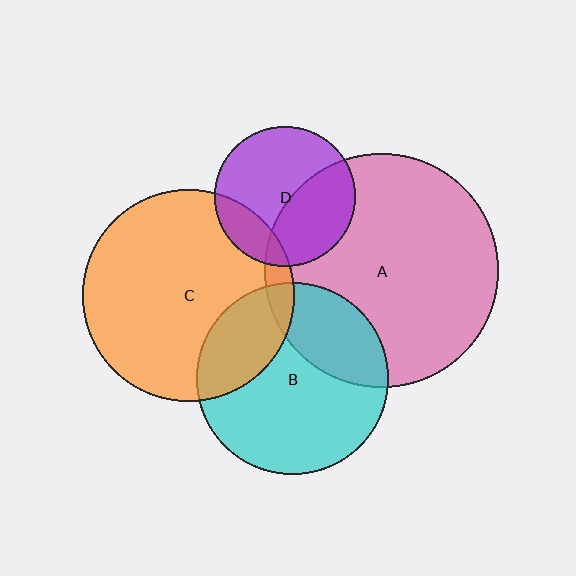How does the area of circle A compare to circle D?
Approximately 2.8 times.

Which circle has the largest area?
Circle A (pink).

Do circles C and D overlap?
Yes.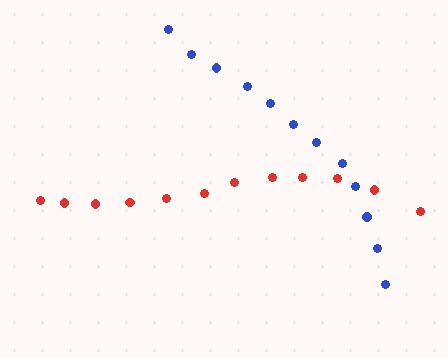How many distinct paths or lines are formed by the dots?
There are 2 distinct paths.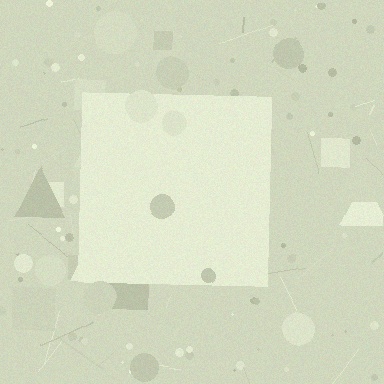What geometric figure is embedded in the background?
A square is embedded in the background.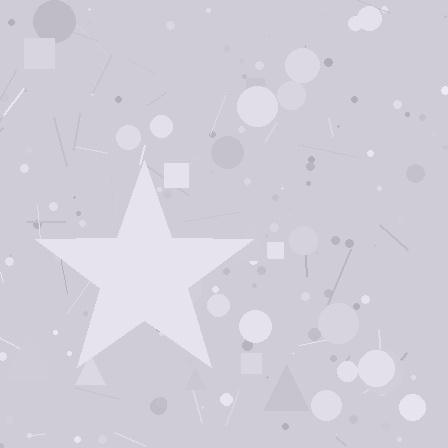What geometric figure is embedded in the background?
A star is embedded in the background.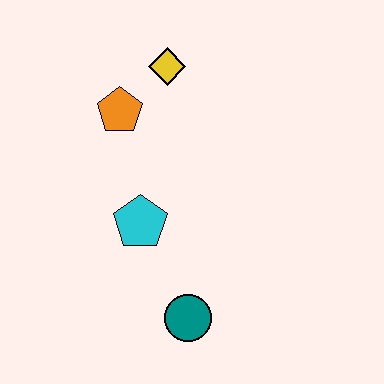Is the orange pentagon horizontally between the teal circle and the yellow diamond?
No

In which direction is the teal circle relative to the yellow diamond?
The teal circle is below the yellow diamond.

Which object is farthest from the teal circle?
The yellow diamond is farthest from the teal circle.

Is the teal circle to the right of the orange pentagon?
Yes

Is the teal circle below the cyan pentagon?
Yes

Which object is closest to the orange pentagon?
The yellow diamond is closest to the orange pentagon.